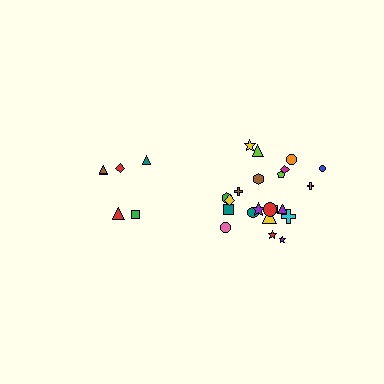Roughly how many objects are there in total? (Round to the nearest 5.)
Roughly 30 objects in total.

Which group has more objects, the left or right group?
The right group.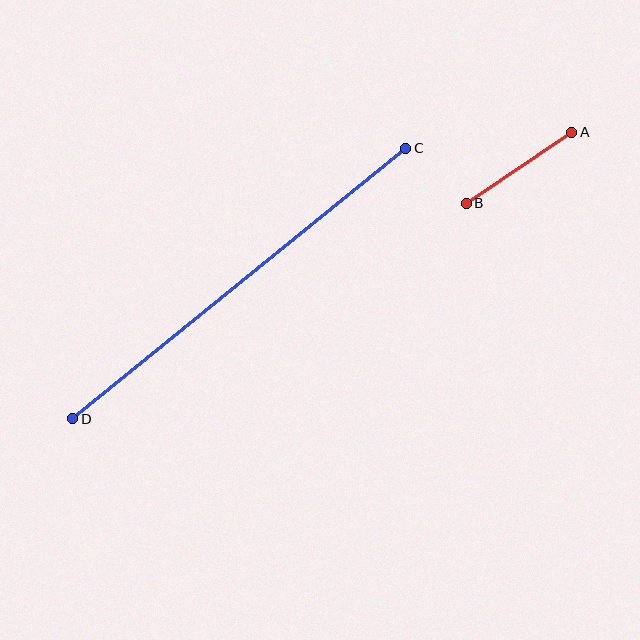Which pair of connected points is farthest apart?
Points C and D are farthest apart.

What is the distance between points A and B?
The distance is approximately 127 pixels.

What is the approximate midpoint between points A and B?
The midpoint is at approximately (519, 168) pixels.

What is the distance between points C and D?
The distance is approximately 429 pixels.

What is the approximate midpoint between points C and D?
The midpoint is at approximately (239, 284) pixels.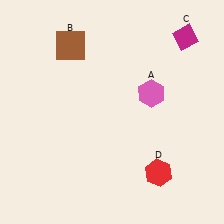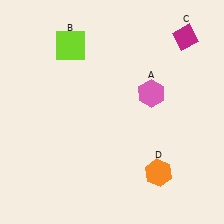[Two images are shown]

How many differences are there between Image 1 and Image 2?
There are 2 differences between the two images.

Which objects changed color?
B changed from brown to lime. D changed from red to orange.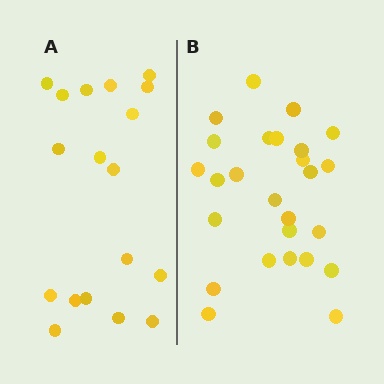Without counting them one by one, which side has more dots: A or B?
Region B (the right region) has more dots.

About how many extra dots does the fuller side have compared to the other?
Region B has roughly 8 or so more dots than region A.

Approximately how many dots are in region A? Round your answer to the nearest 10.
About 20 dots. (The exact count is 18, which rounds to 20.)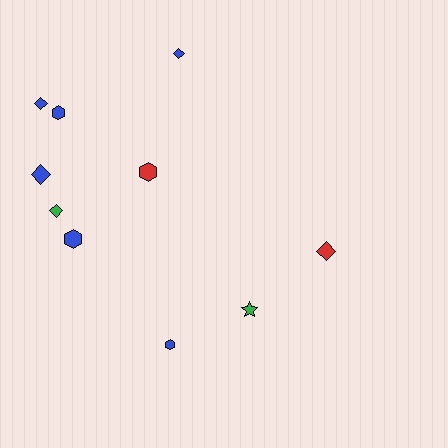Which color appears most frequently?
Blue, with 6 objects.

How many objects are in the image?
There are 10 objects.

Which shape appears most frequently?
Diamond, with 5 objects.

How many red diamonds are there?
There is 1 red diamond.